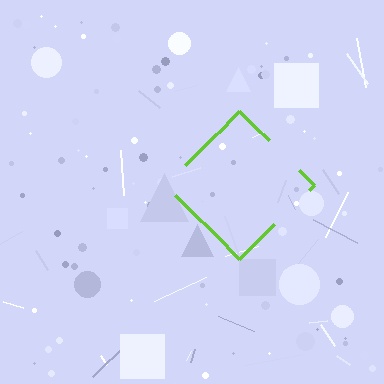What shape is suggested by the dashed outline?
The dashed outline suggests a diamond.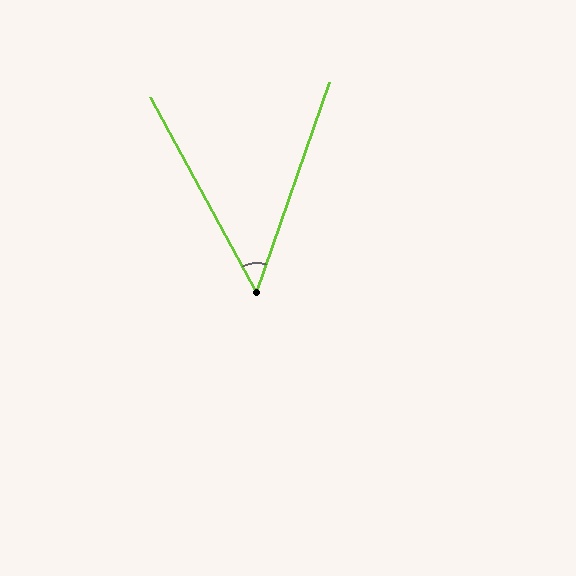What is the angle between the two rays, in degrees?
Approximately 48 degrees.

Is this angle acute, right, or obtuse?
It is acute.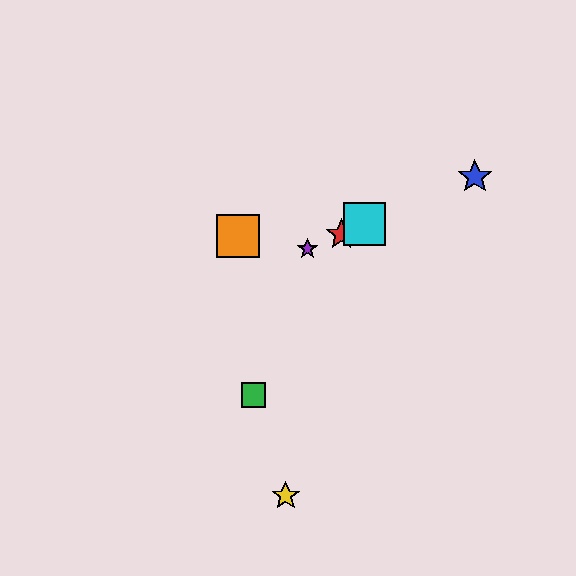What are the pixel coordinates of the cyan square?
The cyan square is at (365, 224).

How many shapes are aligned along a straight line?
4 shapes (the red star, the blue star, the purple star, the cyan square) are aligned along a straight line.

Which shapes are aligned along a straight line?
The red star, the blue star, the purple star, the cyan square are aligned along a straight line.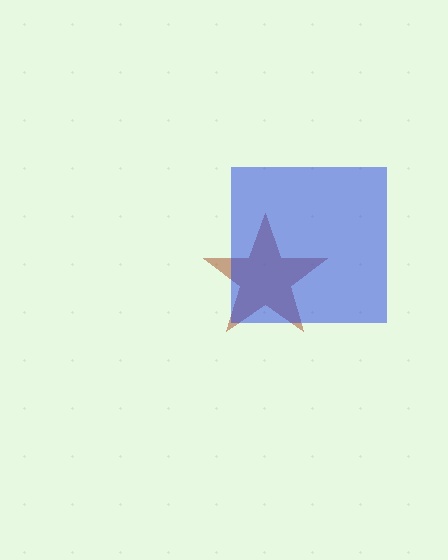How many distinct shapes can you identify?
There are 2 distinct shapes: a brown star, a blue square.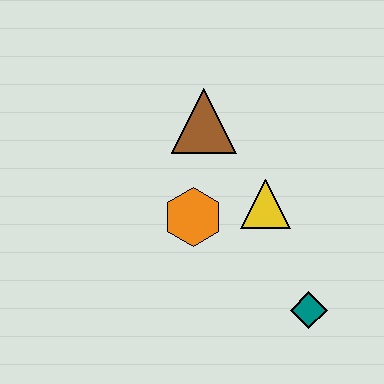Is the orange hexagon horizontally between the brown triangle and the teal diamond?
No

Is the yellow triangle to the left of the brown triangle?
No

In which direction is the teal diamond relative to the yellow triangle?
The teal diamond is below the yellow triangle.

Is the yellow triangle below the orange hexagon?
No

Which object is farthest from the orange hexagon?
The teal diamond is farthest from the orange hexagon.